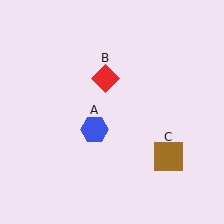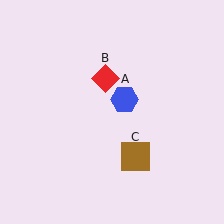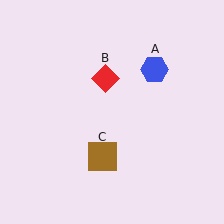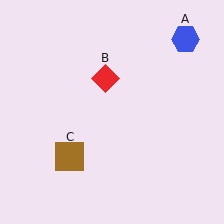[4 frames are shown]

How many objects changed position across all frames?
2 objects changed position: blue hexagon (object A), brown square (object C).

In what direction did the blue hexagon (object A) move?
The blue hexagon (object A) moved up and to the right.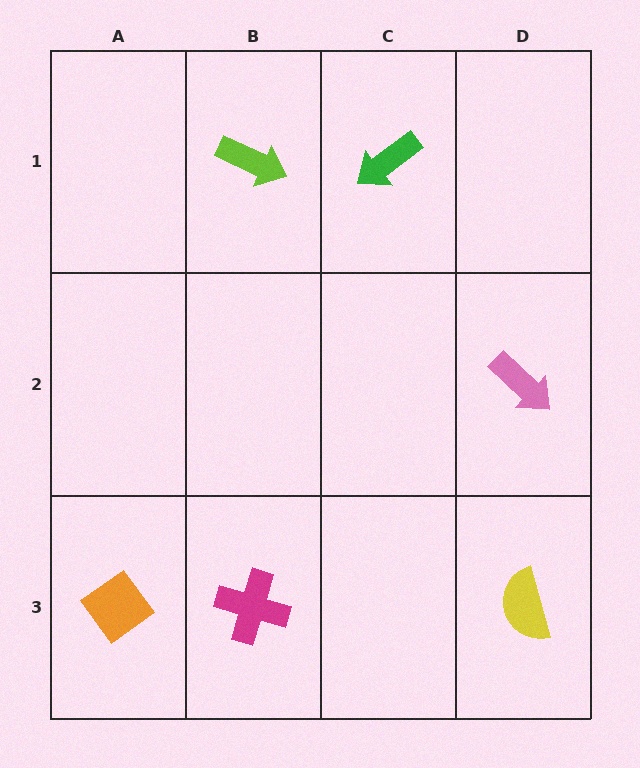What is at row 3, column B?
A magenta cross.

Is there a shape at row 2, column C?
No, that cell is empty.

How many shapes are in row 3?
3 shapes.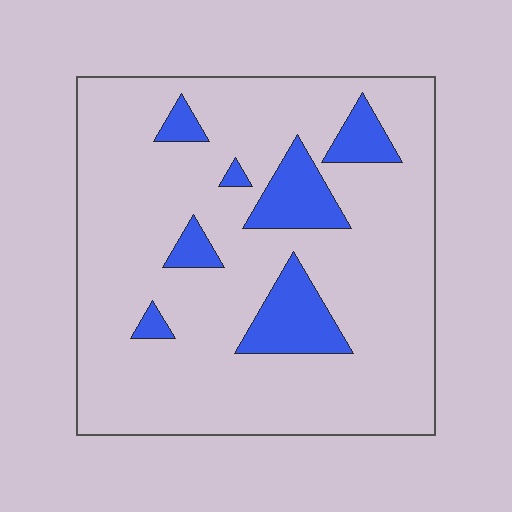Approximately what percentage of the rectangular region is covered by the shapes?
Approximately 15%.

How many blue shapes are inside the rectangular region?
7.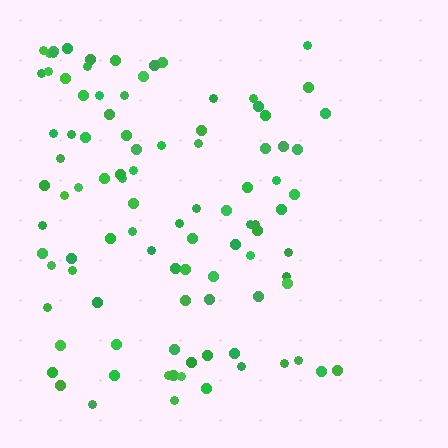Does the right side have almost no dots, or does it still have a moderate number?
Still a moderate number, just noticeably fewer than the left.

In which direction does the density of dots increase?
From right to left, with the left side densest.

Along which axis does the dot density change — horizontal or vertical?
Horizontal.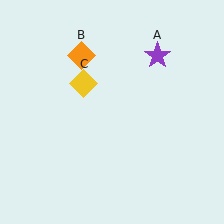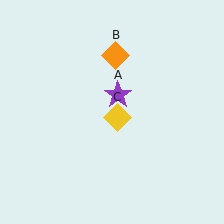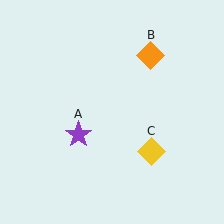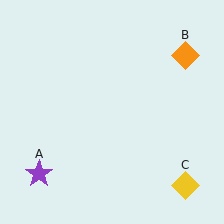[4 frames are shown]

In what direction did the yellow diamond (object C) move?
The yellow diamond (object C) moved down and to the right.